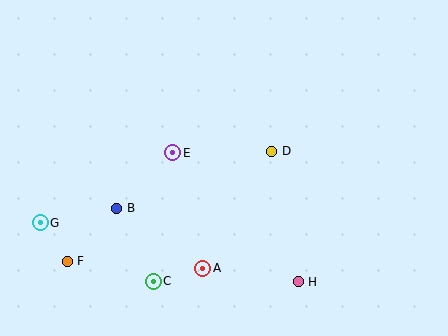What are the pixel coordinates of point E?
Point E is at (173, 153).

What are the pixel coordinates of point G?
Point G is at (40, 223).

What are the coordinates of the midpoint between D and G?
The midpoint between D and G is at (156, 187).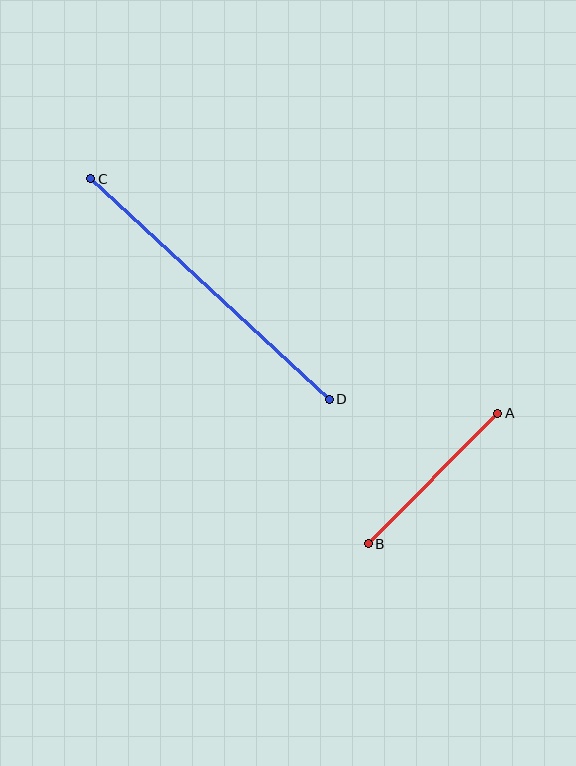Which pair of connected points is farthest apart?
Points C and D are farthest apart.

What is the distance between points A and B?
The distance is approximately 184 pixels.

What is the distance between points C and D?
The distance is approximately 325 pixels.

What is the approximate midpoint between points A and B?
The midpoint is at approximately (433, 478) pixels.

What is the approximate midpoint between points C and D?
The midpoint is at approximately (210, 289) pixels.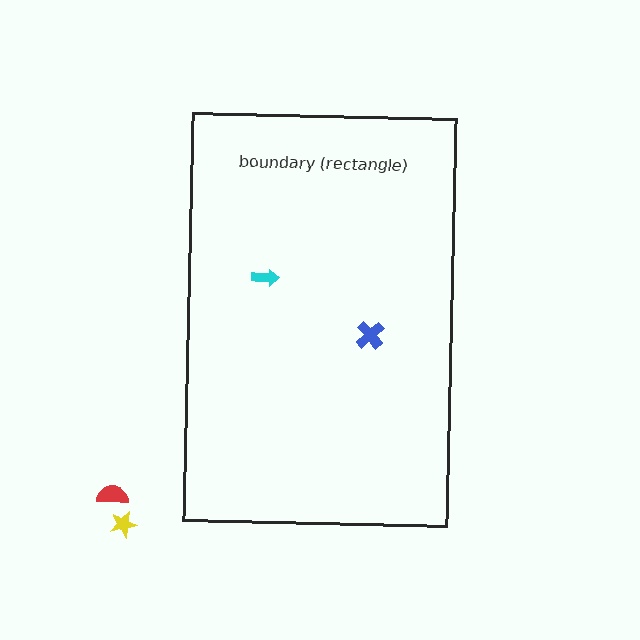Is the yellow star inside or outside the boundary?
Outside.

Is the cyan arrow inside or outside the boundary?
Inside.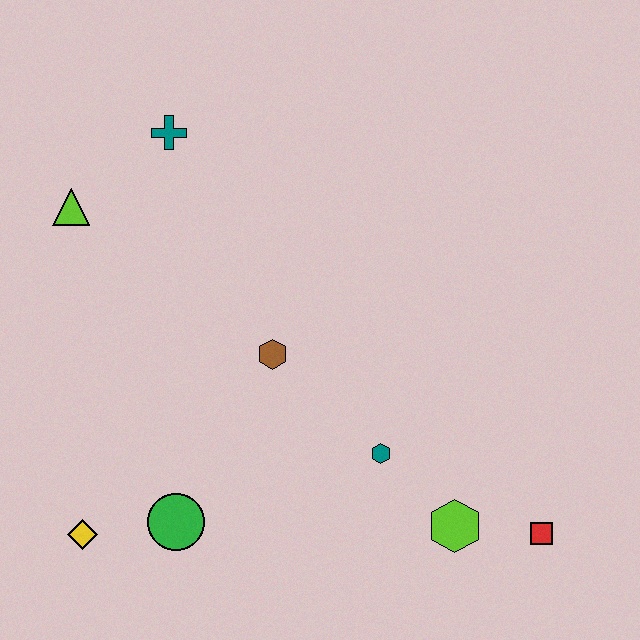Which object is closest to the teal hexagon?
The lime hexagon is closest to the teal hexagon.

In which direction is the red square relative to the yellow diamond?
The red square is to the right of the yellow diamond.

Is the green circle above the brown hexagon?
No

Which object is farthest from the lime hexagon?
The lime triangle is farthest from the lime hexagon.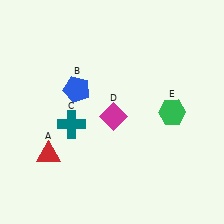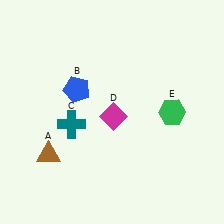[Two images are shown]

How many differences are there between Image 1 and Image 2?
There is 1 difference between the two images.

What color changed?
The triangle (A) changed from red in Image 1 to brown in Image 2.